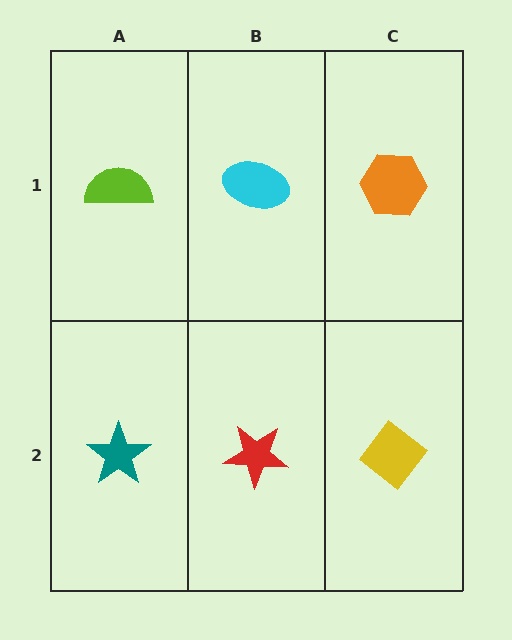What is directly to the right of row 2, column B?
A yellow diamond.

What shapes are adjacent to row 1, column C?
A yellow diamond (row 2, column C), a cyan ellipse (row 1, column B).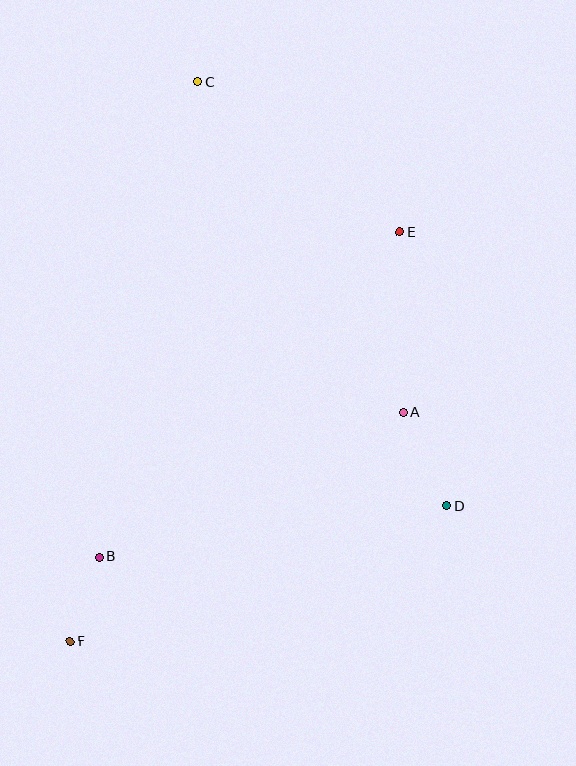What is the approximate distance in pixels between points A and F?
The distance between A and F is approximately 404 pixels.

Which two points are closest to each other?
Points B and F are closest to each other.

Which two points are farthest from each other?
Points C and F are farthest from each other.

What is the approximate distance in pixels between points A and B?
The distance between A and B is approximately 337 pixels.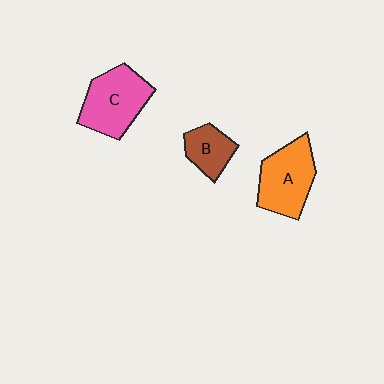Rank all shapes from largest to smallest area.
From largest to smallest: C (pink), A (orange), B (brown).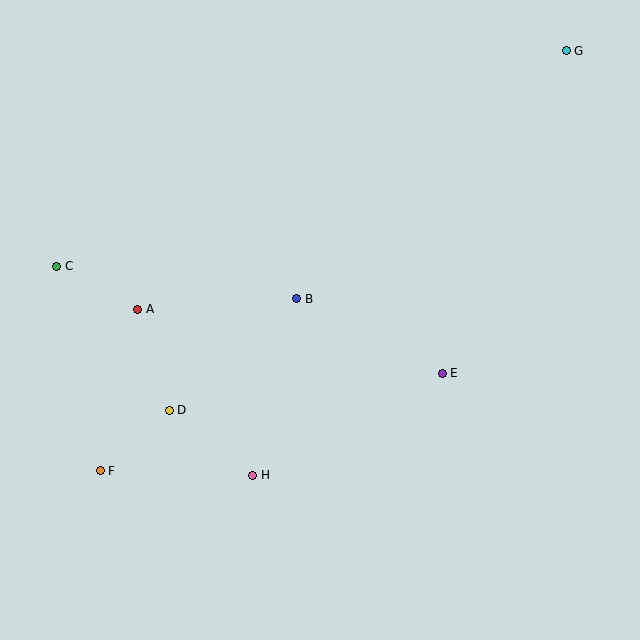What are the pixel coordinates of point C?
Point C is at (57, 266).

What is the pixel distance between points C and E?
The distance between C and E is 400 pixels.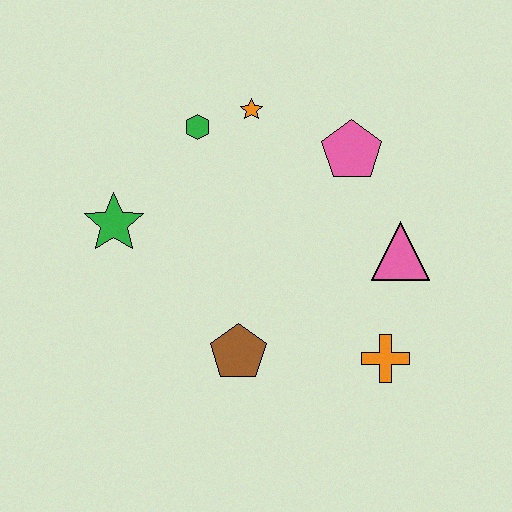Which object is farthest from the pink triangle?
The green star is farthest from the pink triangle.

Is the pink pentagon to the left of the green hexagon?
No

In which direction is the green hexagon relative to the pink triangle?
The green hexagon is to the left of the pink triangle.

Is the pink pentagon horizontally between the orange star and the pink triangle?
Yes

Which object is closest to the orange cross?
The pink triangle is closest to the orange cross.